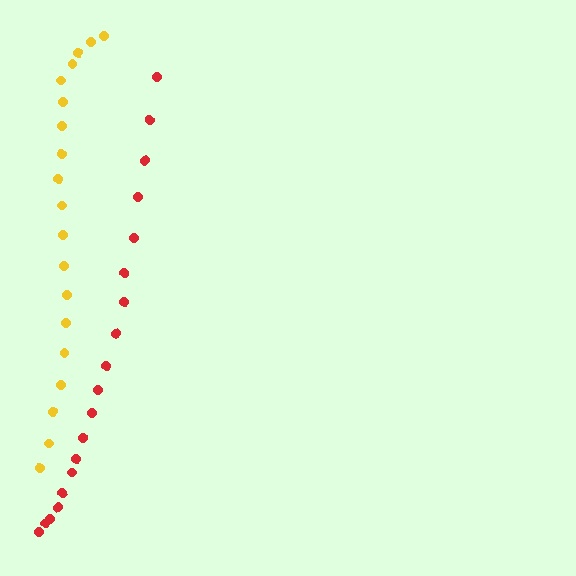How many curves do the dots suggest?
There are 2 distinct paths.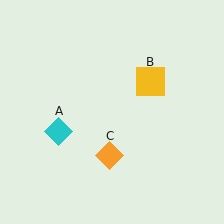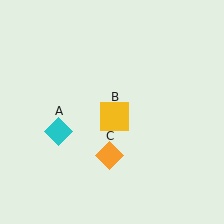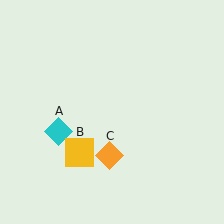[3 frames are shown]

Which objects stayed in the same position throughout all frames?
Cyan diamond (object A) and orange diamond (object C) remained stationary.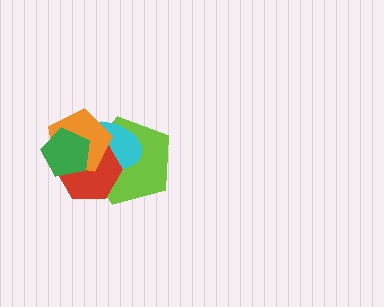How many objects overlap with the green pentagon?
4 objects overlap with the green pentagon.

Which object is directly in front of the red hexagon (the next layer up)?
The orange pentagon is directly in front of the red hexagon.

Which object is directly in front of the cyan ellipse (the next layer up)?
The red hexagon is directly in front of the cyan ellipse.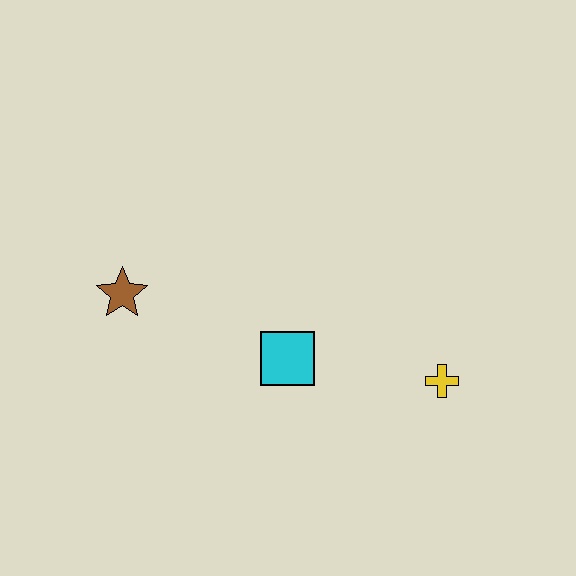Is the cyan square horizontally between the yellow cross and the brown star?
Yes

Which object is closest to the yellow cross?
The cyan square is closest to the yellow cross.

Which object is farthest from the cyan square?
The brown star is farthest from the cyan square.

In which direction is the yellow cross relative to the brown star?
The yellow cross is to the right of the brown star.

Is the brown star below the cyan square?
No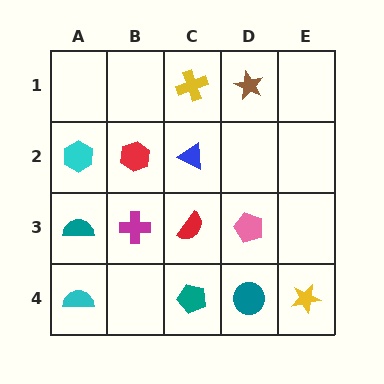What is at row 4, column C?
A teal pentagon.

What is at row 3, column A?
A teal semicircle.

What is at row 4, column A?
A cyan semicircle.